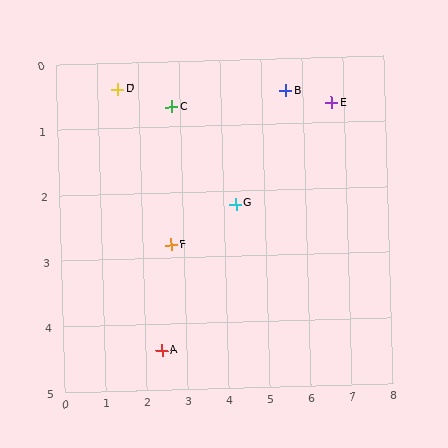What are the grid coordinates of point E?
Point E is at approximately (6.7, 0.7).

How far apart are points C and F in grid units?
Points C and F are about 2.1 grid units apart.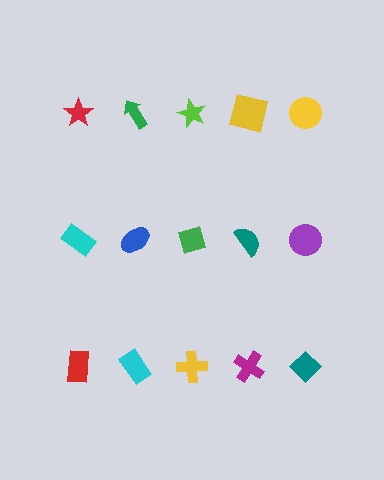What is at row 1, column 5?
A yellow circle.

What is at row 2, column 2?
A blue ellipse.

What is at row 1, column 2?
A green arrow.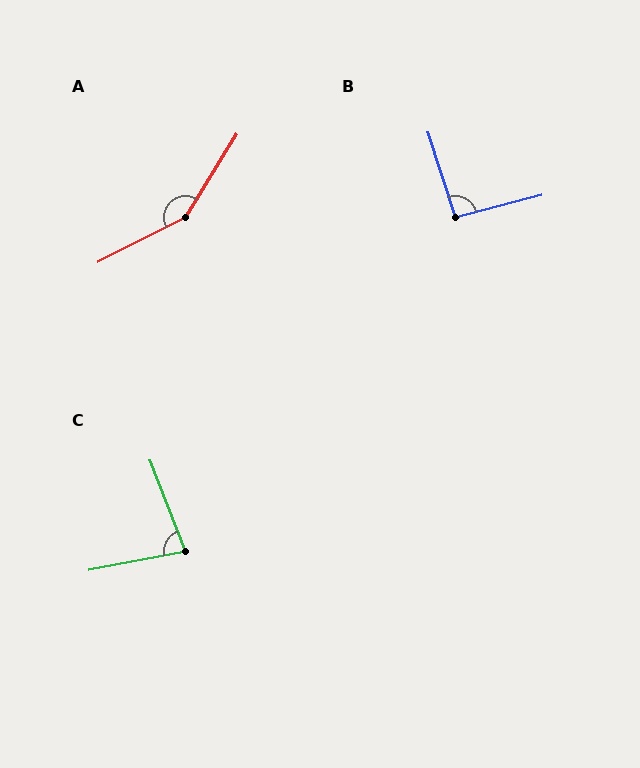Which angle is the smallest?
C, at approximately 80 degrees.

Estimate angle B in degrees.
Approximately 93 degrees.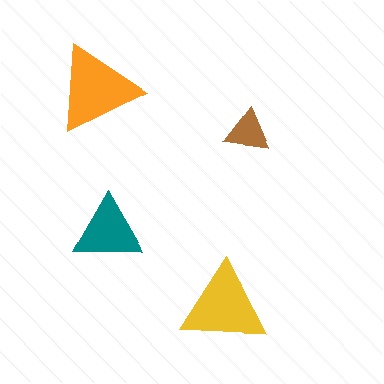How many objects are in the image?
There are 4 objects in the image.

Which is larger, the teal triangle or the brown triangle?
The teal one.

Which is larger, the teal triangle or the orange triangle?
The orange one.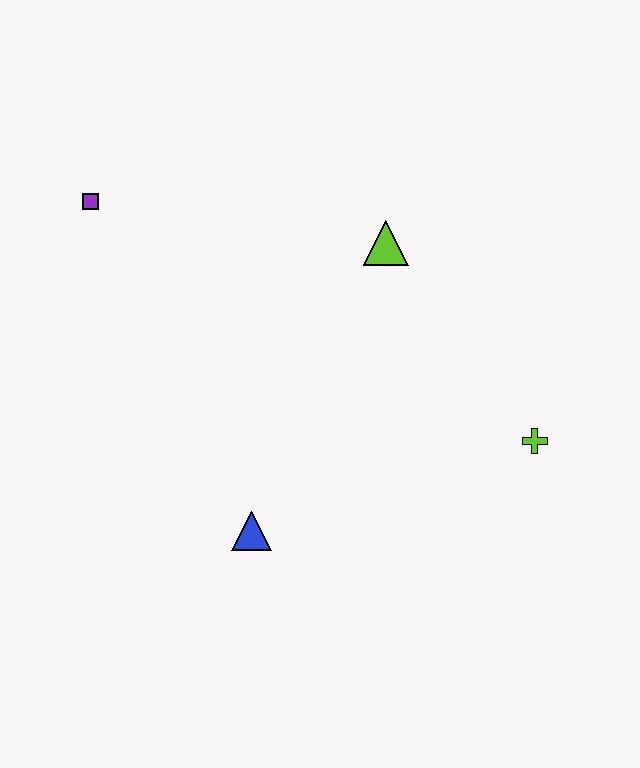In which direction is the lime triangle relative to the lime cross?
The lime triangle is above the lime cross.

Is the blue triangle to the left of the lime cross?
Yes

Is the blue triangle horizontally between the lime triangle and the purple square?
Yes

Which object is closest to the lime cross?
The lime triangle is closest to the lime cross.